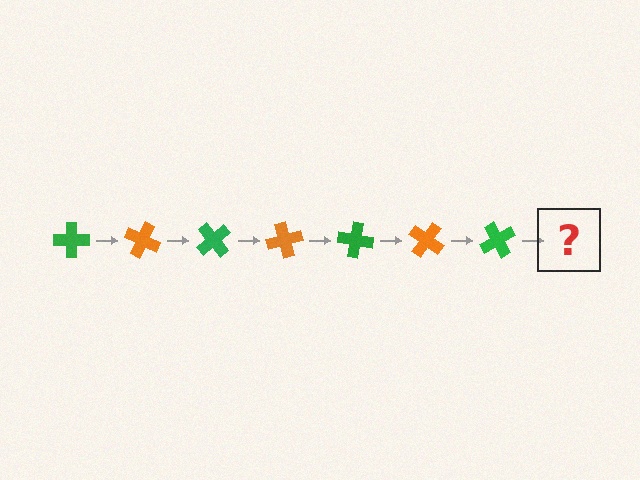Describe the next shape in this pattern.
It should be an orange cross, rotated 175 degrees from the start.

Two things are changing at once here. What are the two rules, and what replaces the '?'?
The two rules are that it rotates 25 degrees each step and the color cycles through green and orange. The '?' should be an orange cross, rotated 175 degrees from the start.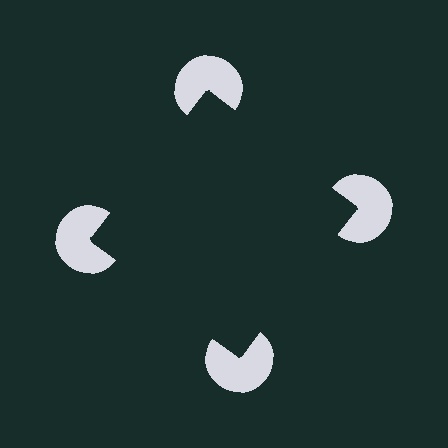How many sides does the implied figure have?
4 sides.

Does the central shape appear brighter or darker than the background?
It typically appears slightly darker than the background, even though no actual brightness change is drawn.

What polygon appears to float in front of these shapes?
An illusory square — its edges are inferred from the aligned wedge cuts in the pac-man discs, not physically drawn.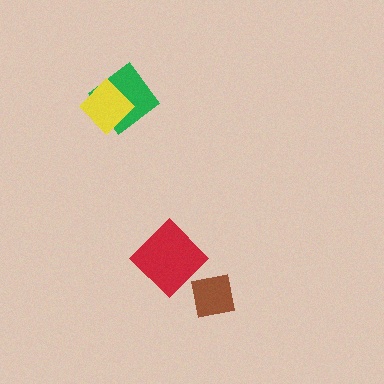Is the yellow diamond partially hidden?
No, no other shape covers it.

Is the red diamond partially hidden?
Yes, it is partially covered by another shape.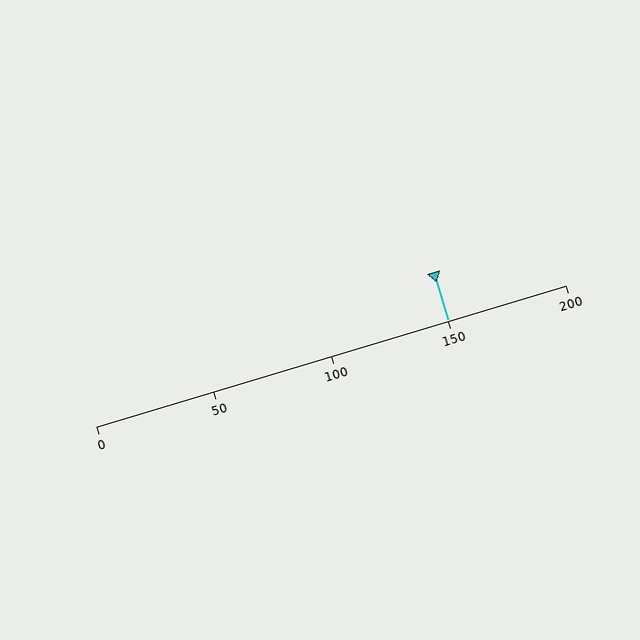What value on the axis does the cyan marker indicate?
The marker indicates approximately 150.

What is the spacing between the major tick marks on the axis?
The major ticks are spaced 50 apart.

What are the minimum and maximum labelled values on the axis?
The axis runs from 0 to 200.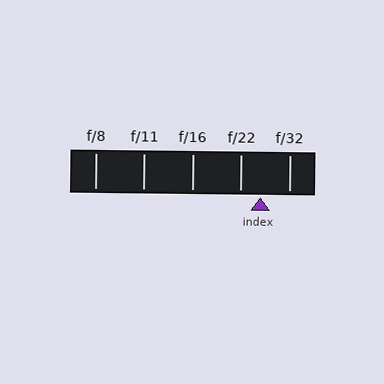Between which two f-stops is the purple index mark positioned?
The index mark is between f/22 and f/32.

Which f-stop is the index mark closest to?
The index mark is closest to f/22.